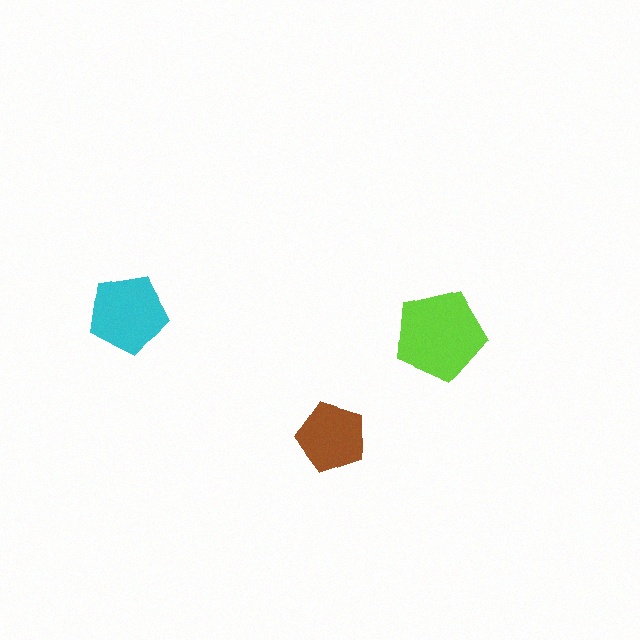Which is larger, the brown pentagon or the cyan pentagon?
The cyan one.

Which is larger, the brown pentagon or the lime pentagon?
The lime one.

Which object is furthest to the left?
The cyan pentagon is leftmost.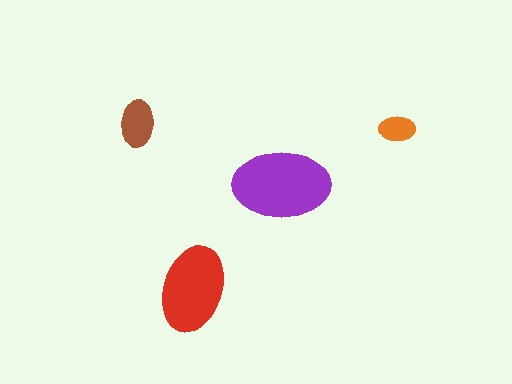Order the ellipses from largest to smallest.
the purple one, the red one, the brown one, the orange one.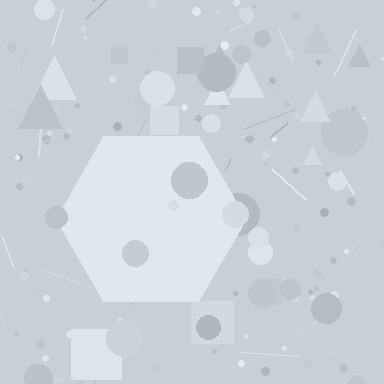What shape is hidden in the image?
A hexagon is hidden in the image.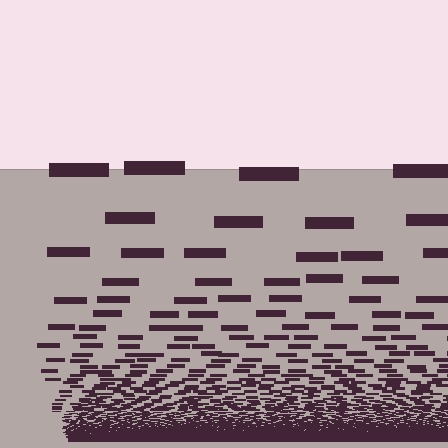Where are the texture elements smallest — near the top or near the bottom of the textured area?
Near the bottom.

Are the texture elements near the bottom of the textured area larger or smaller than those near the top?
Smaller. The gradient is inverted — elements near the bottom are smaller and denser.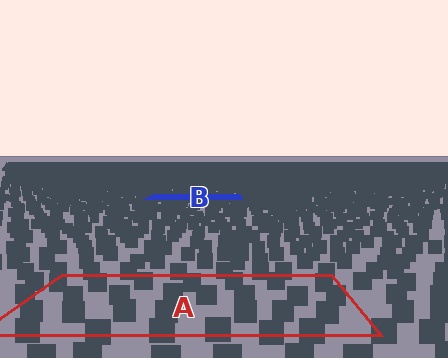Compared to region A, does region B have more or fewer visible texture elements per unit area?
Region B has more texture elements per unit area — they are packed more densely because it is farther away.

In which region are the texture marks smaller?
The texture marks are smaller in region B, because it is farther away.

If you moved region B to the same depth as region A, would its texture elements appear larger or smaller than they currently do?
They would appear larger. At a closer depth, the same texture elements are projected at a bigger on-screen size.